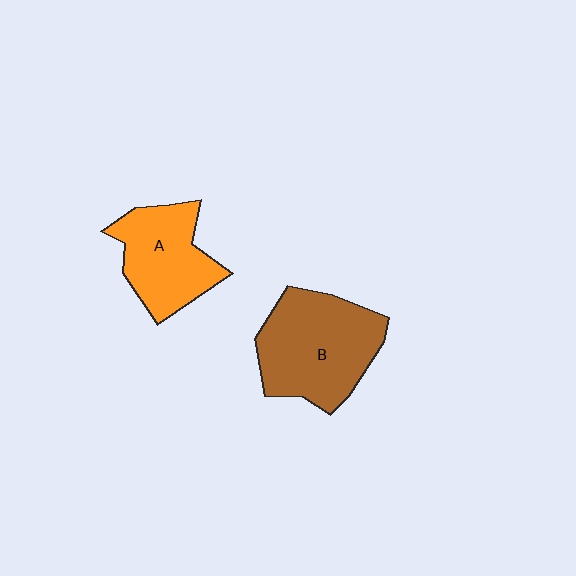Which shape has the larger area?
Shape B (brown).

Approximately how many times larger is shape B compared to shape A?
Approximately 1.3 times.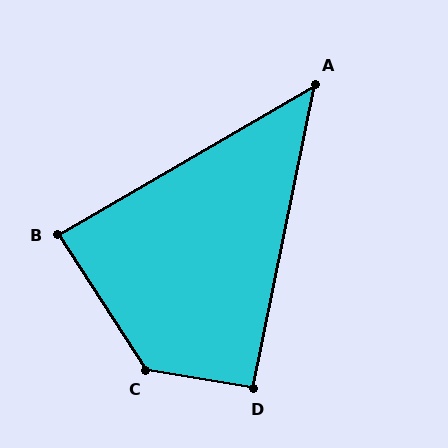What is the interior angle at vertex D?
Approximately 93 degrees (approximately right).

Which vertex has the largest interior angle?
C, at approximately 132 degrees.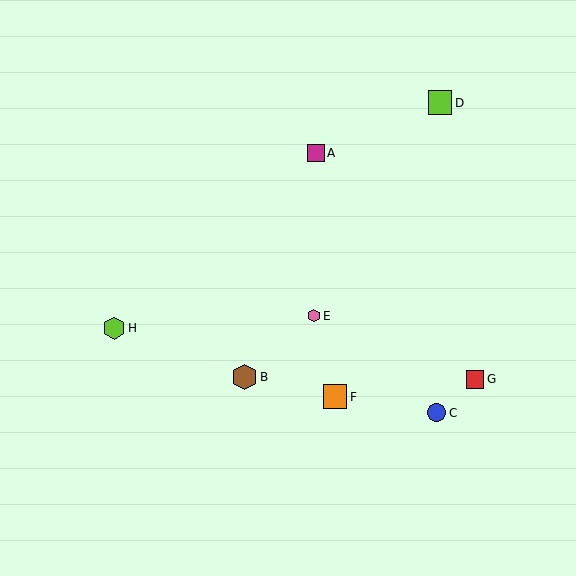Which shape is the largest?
The brown hexagon (labeled B) is the largest.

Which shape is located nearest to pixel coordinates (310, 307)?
The pink hexagon (labeled E) at (314, 316) is nearest to that location.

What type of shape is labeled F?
Shape F is an orange square.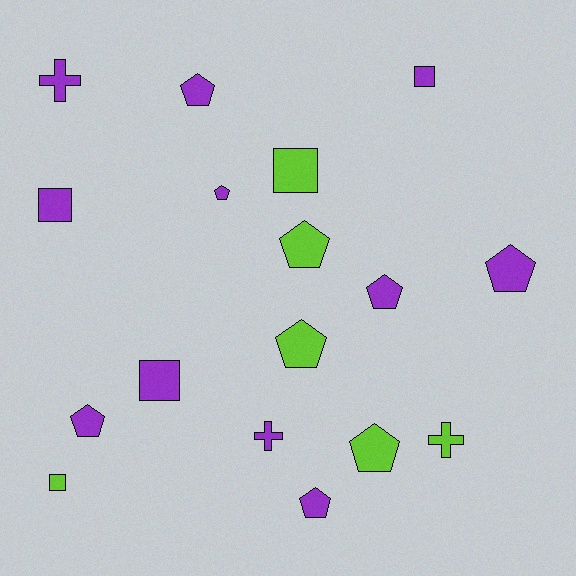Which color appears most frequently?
Purple, with 11 objects.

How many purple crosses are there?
There are 2 purple crosses.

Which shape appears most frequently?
Pentagon, with 9 objects.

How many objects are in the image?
There are 17 objects.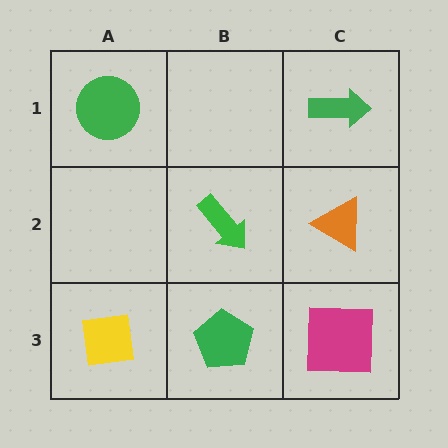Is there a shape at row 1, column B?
No, that cell is empty.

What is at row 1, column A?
A green circle.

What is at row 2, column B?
A green arrow.